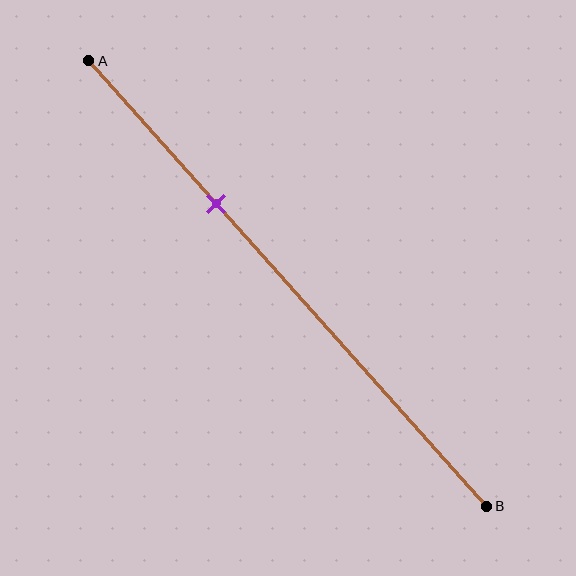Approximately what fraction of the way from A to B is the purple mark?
The purple mark is approximately 30% of the way from A to B.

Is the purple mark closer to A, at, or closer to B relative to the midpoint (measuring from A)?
The purple mark is closer to point A than the midpoint of segment AB.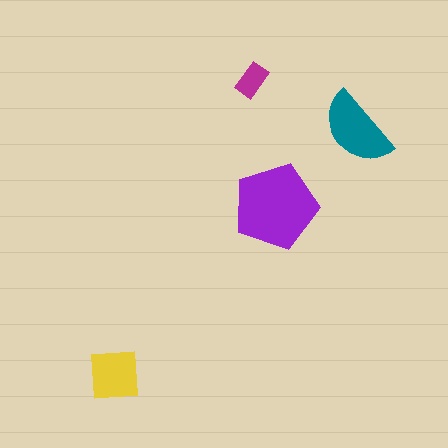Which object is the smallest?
The magenta rectangle.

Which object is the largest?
The purple pentagon.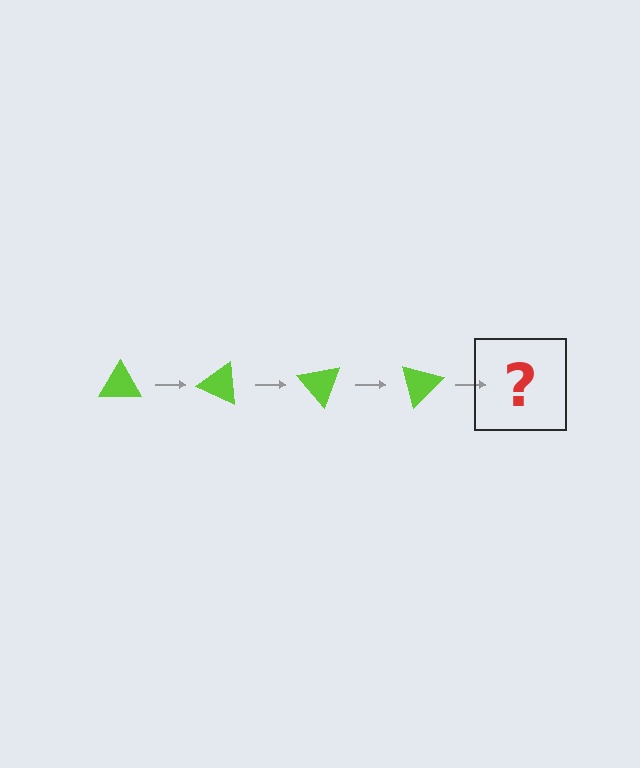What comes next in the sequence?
The next element should be a lime triangle rotated 100 degrees.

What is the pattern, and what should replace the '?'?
The pattern is that the triangle rotates 25 degrees each step. The '?' should be a lime triangle rotated 100 degrees.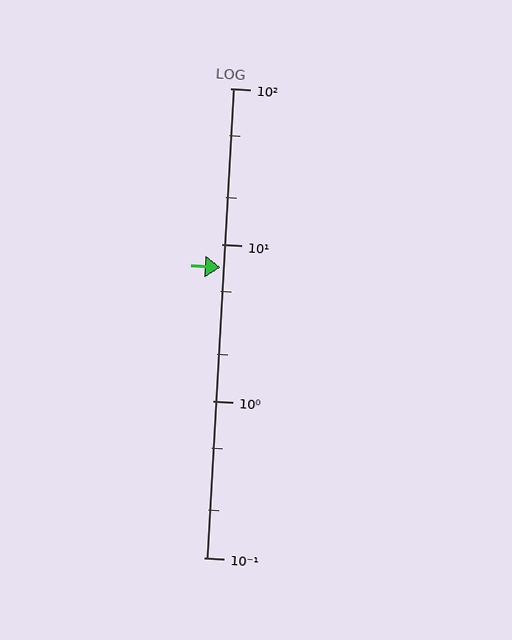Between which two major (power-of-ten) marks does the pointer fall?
The pointer is between 1 and 10.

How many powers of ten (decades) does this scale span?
The scale spans 3 decades, from 0.1 to 100.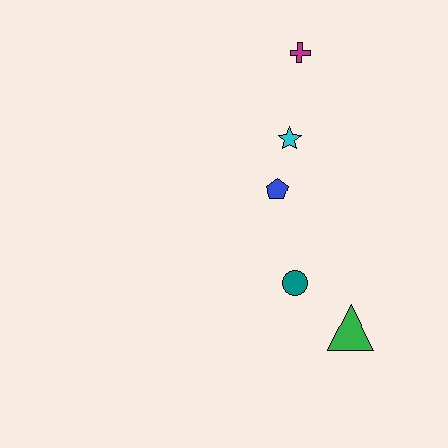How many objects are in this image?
There are 5 objects.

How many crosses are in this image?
There is 1 cross.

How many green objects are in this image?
There is 1 green object.